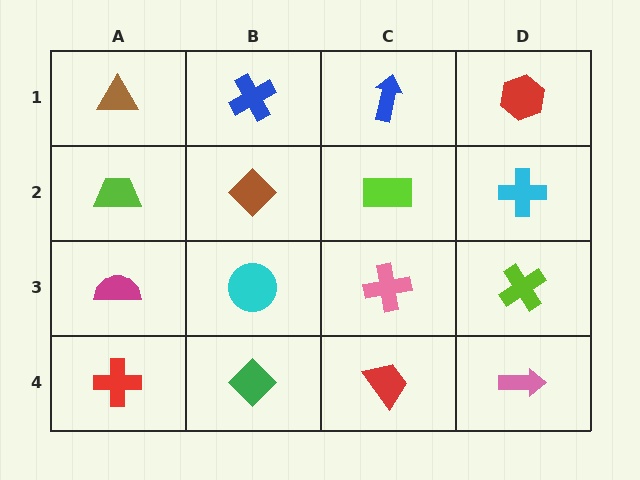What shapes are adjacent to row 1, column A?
A lime trapezoid (row 2, column A), a blue cross (row 1, column B).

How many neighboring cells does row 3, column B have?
4.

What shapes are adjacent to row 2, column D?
A red hexagon (row 1, column D), a lime cross (row 3, column D), a lime rectangle (row 2, column C).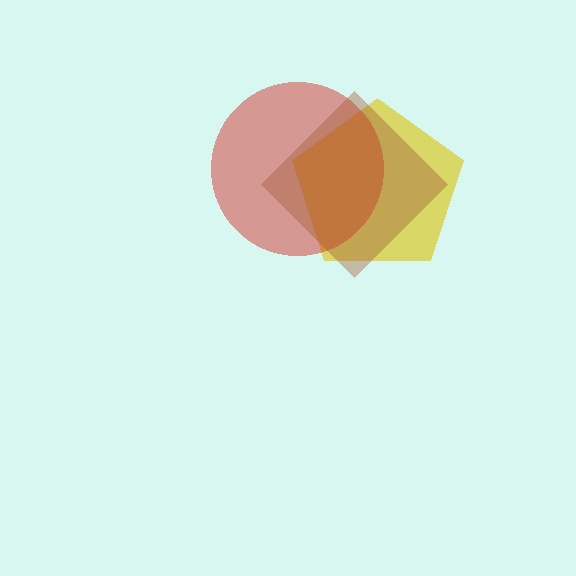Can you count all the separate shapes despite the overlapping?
Yes, there are 3 separate shapes.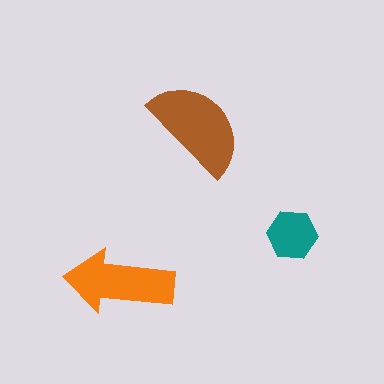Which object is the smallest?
The teal hexagon.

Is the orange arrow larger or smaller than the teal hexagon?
Larger.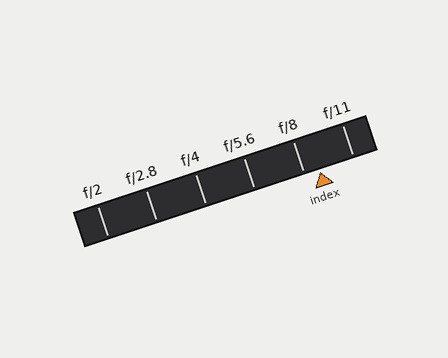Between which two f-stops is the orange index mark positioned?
The index mark is between f/8 and f/11.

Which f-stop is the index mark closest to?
The index mark is closest to f/8.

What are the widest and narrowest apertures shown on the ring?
The widest aperture shown is f/2 and the narrowest is f/11.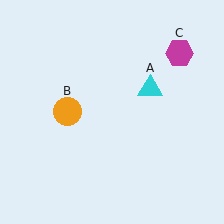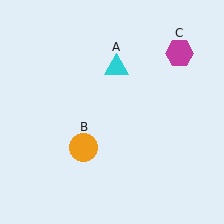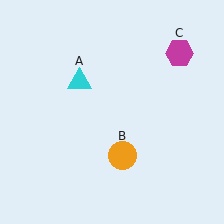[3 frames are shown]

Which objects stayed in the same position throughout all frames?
Magenta hexagon (object C) remained stationary.